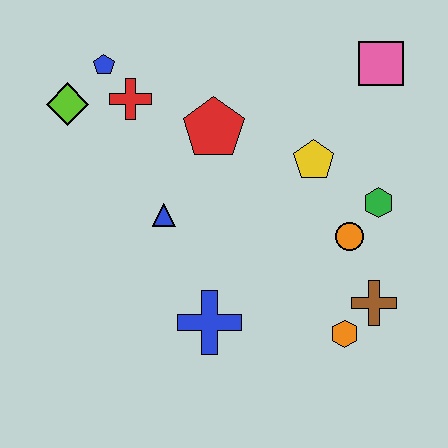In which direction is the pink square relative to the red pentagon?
The pink square is to the right of the red pentagon.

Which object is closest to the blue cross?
The blue triangle is closest to the blue cross.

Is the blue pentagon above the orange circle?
Yes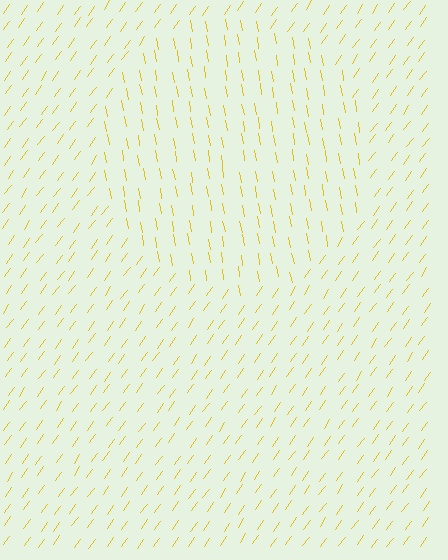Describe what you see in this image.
The image is filled with small yellow line segments. A circle region in the image has lines oriented differently from the surrounding lines, creating a visible texture boundary.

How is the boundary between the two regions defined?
The boundary is defined purely by a change in line orientation (approximately 45 degrees difference). All lines are the same color and thickness.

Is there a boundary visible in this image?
Yes, there is a texture boundary formed by a change in line orientation.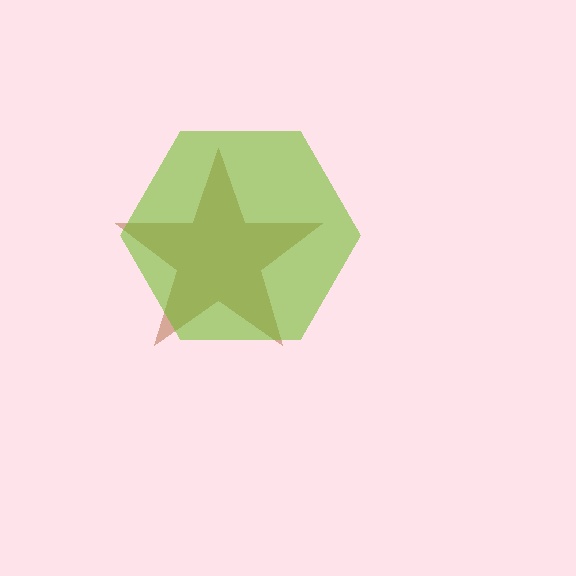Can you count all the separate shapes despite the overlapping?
Yes, there are 2 separate shapes.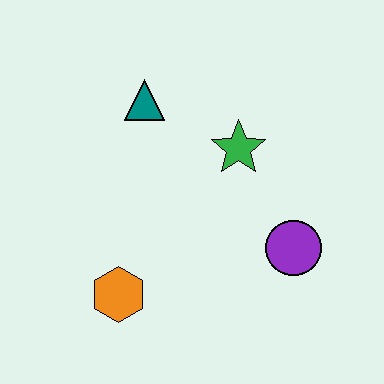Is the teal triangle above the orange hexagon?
Yes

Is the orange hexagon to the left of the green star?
Yes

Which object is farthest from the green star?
The orange hexagon is farthest from the green star.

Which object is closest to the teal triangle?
The green star is closest to the teal triangle.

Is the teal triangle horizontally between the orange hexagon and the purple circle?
Yes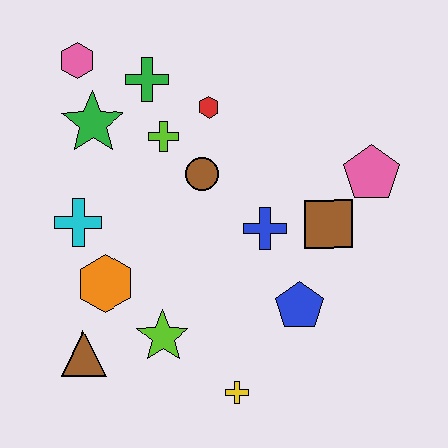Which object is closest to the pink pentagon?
The brown square is closest to the pink pentagon.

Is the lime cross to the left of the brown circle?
Yes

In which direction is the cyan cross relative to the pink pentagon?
The cyan cross is to the left of the pink pentagon.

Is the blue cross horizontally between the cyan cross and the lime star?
No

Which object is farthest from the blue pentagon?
The pink hexagon is farthest from the blue pentagon.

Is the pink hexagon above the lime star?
Yes